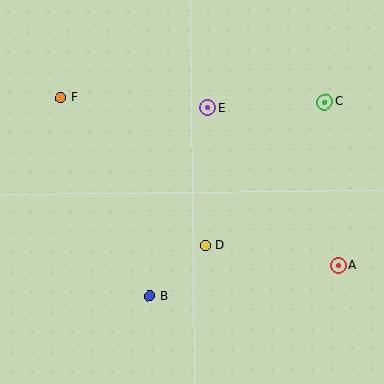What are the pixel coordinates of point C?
Point C is at (325, 102).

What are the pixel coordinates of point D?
Point D is at (205, 245).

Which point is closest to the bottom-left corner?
Point B is closest to the bottom-left corner.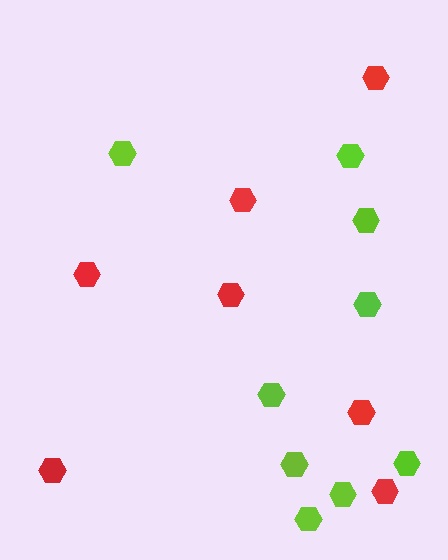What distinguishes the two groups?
There are 2 groups: one group of red hexagons (7) and one group of lime hexagons (9).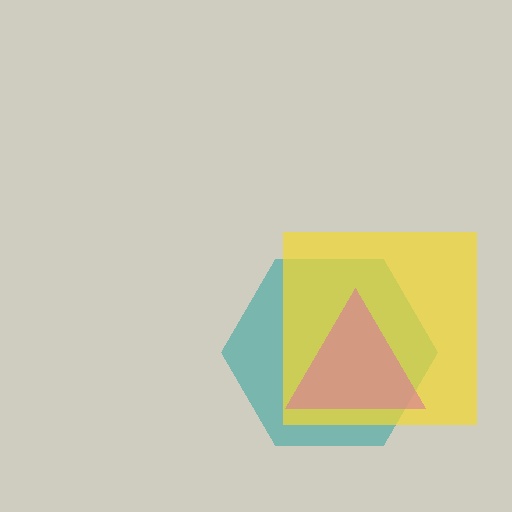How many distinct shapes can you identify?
There are 3 distinct shapes: a teal hexagon, a yellow square, a pink triangle.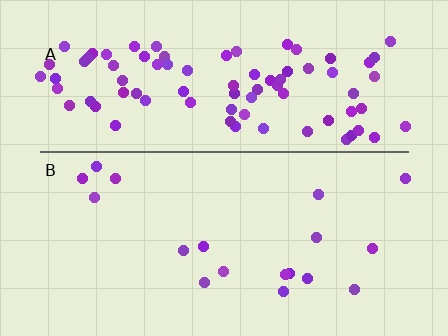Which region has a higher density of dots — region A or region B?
A (the top).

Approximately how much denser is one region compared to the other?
Approximately 4.9× — region A over region B.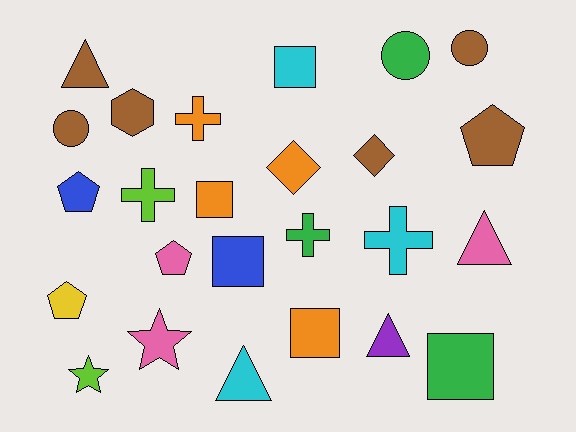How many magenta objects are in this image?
There are no magenta objects.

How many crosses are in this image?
There are 4 crosses.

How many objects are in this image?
There are 25 objects.